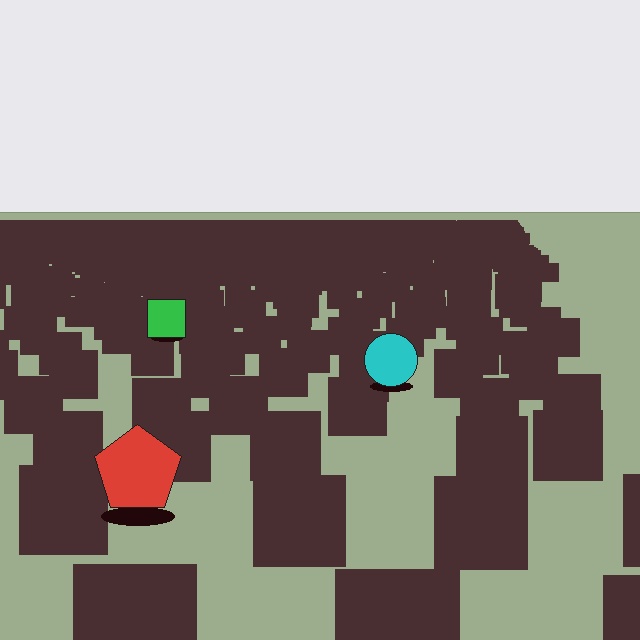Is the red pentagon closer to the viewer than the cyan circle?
Yes. The red pentagon is closer — you can tell from the texture gradient: the ground texture is coarser near it.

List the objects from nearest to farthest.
From nearest to farthest: the red pentagon, the cyan circle, the green square.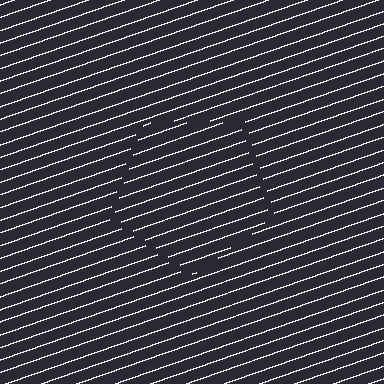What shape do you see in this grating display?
An illusory pentagon. The interior of the shape contains the same grating, shifted by half a period — the contour is defined by the phase discontinuity where line-ends from the inner and outer gratings abut.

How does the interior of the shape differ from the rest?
The interior of the shape contains the same grating, shifted by half a period — the contour is defined by the phase discontinuity where line-ends from the inner and outer gratings abut.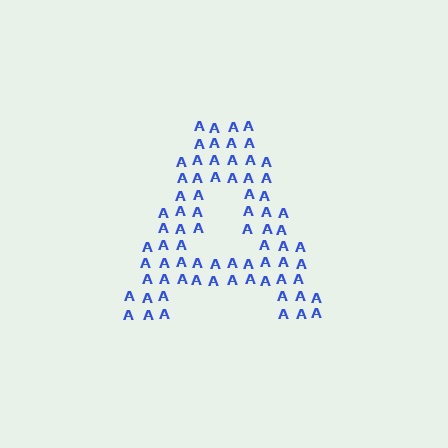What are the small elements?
The small elements are letter A's.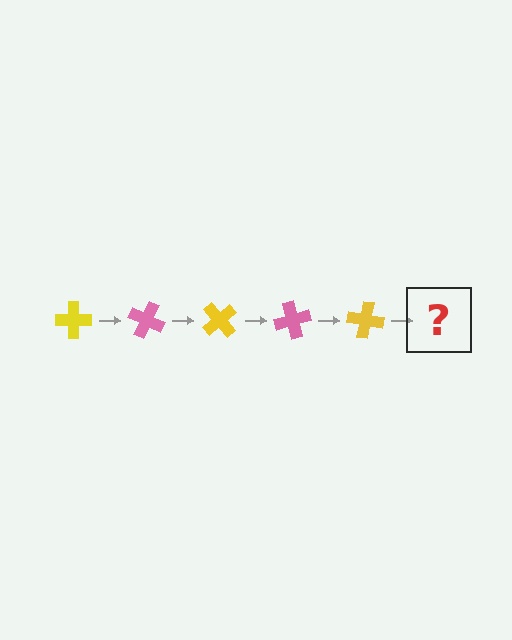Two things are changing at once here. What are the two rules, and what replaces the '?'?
The two rules are that it rotates 25 degrees each step and the color cycles through yellow and pink. The '?' should be a pink cross, rotated 125 degrees from the start.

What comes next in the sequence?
The next element should be a pink cross, rotated 125 degrees from the start.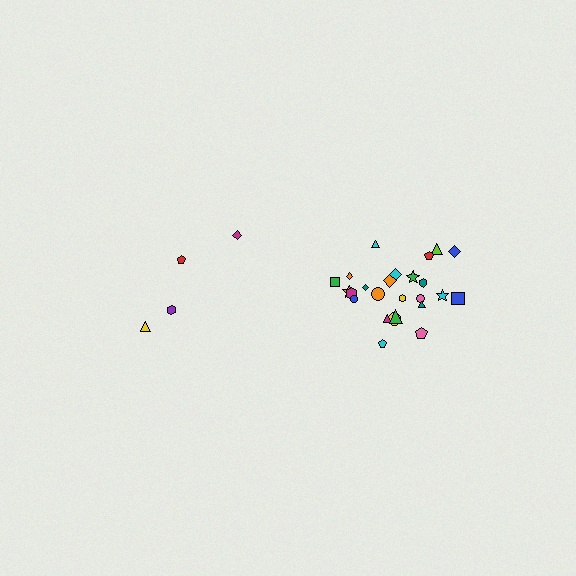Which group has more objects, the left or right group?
The right group.